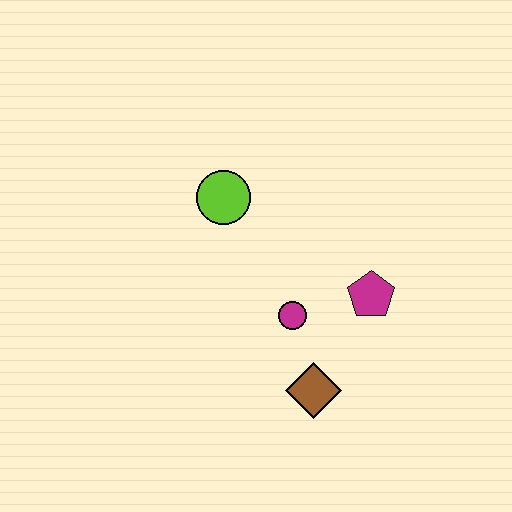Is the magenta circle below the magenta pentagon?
Yes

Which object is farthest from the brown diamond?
The lime circle is farthest from the brown diamond.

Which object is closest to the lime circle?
The magenta circle is closest to the lime circle.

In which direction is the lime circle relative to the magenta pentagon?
The lime circle is to the left of the magenta pentagon.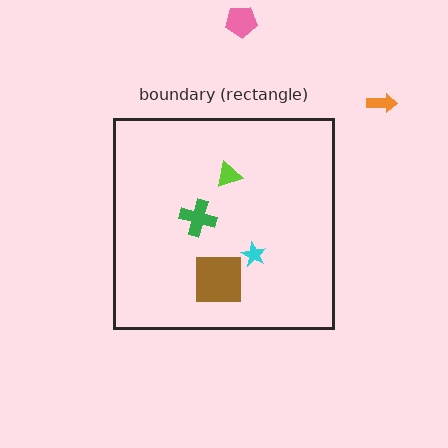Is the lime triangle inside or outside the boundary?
Inside.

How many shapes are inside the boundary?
4 inside, 2 outside.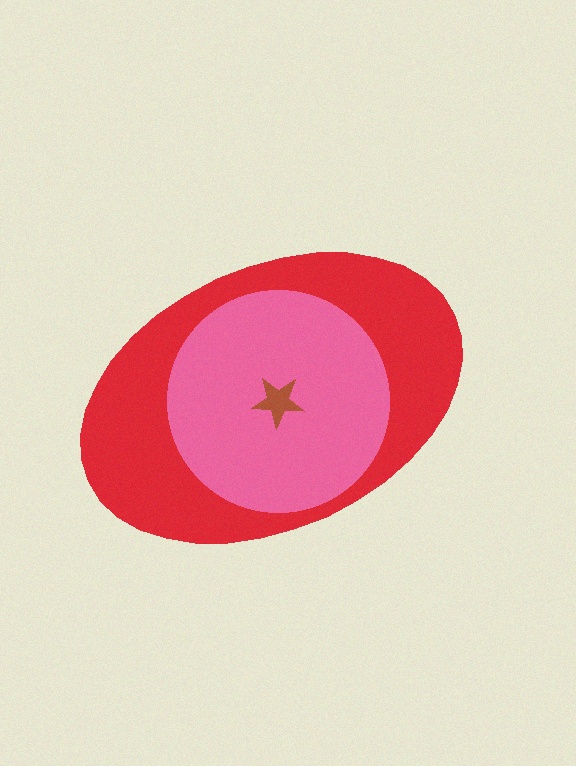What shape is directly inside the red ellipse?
The pink circle.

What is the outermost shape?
The red ellipse.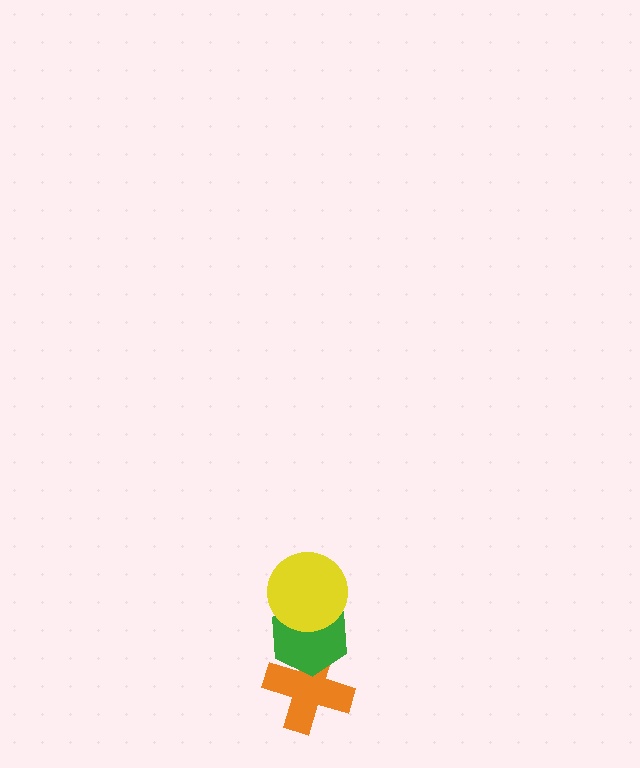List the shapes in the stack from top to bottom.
From top to bottom: the yellow circle, the green hexagon, the orange cross.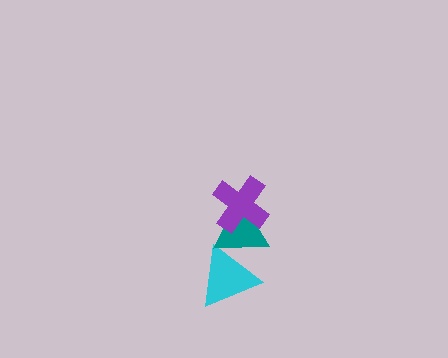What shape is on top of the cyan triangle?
The teal triangle is on top of the cyan triangle.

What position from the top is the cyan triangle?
The cyan triangle is 3rd from the top.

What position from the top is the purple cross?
The purple cross is 1st from the top.